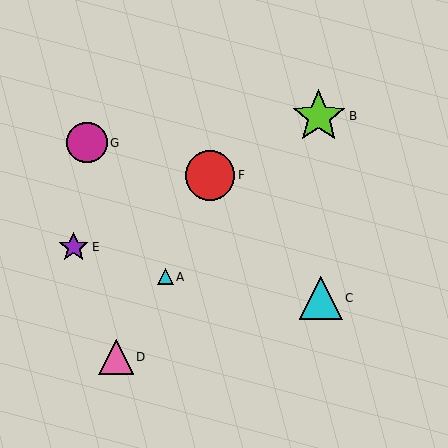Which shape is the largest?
The lime star (labeled B) is the largest.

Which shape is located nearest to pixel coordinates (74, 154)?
The magenta circle (labeled G) at (87, 143) is nearest to that location.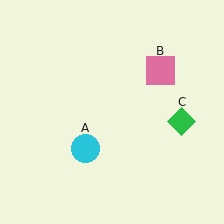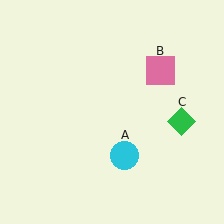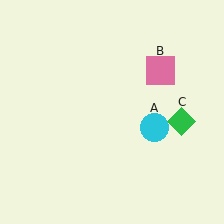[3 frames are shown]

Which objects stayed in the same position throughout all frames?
Pink square (object B) and green diamond (object C) remained stationary.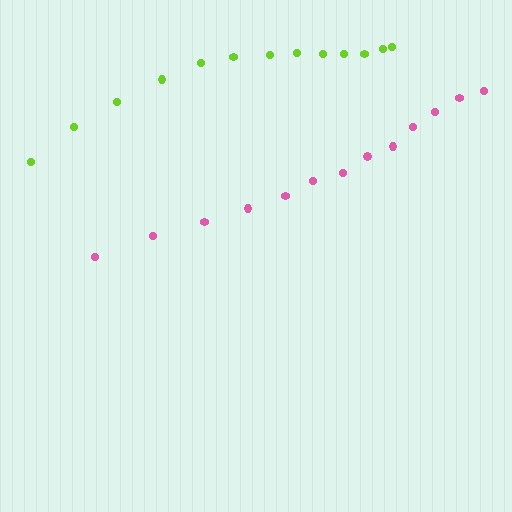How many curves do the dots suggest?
There are 2 distinct paths.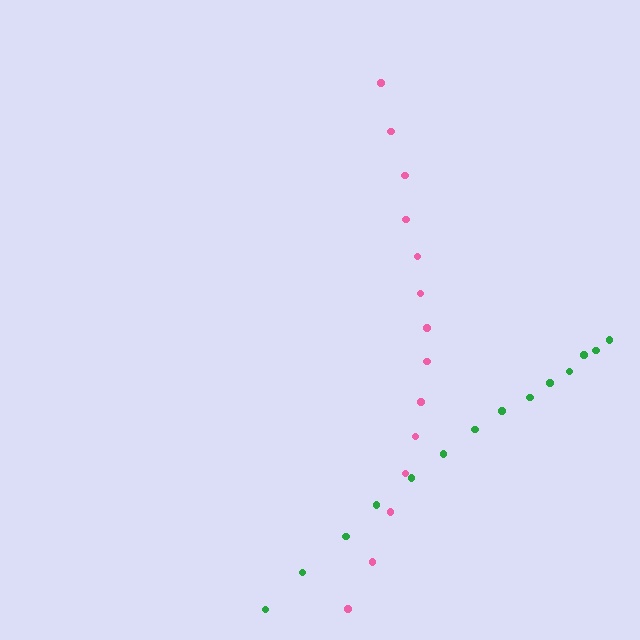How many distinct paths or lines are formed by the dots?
There are 2 distinct paths.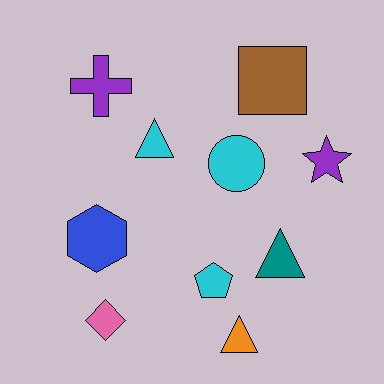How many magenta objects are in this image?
There are no magenta objects.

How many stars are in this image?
There is 1 star.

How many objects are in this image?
There are 10 objects.